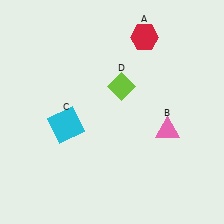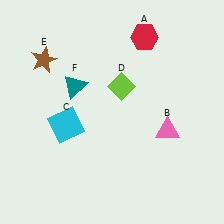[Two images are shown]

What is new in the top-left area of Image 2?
A teal triangle (F) was added in the top-left area of Image 2.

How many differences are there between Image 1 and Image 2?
There are 2 differences between the two images.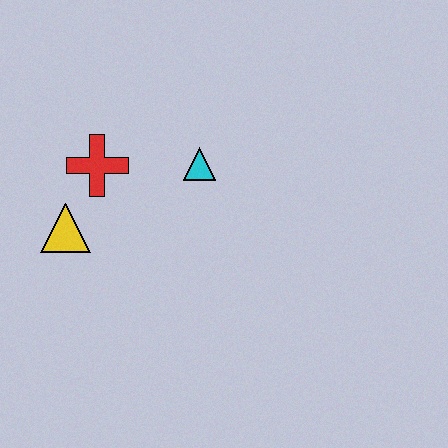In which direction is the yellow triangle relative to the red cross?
The yellow triangle is below the red cross.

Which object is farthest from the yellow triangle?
The cyan triangle is farthest from the yellow triangle.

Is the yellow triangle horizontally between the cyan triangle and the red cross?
No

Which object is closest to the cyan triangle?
The red cross is closest to the cyan triangle.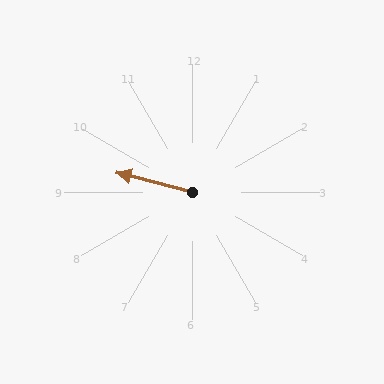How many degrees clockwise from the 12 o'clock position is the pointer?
Approximately 284 degrees.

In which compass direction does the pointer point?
West.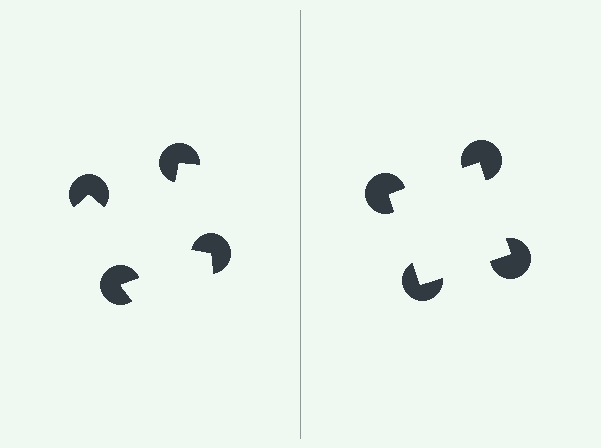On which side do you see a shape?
An illusory square appears on the right side. On the left side the wedge cuts are rotated, so no coherent shape forms.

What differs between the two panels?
The pac-man discs are positioned identically on both sides; only the wedge orientations differ. On the right they align to a square; on the left they are misaligned.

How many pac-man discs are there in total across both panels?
8 — 4 on each side.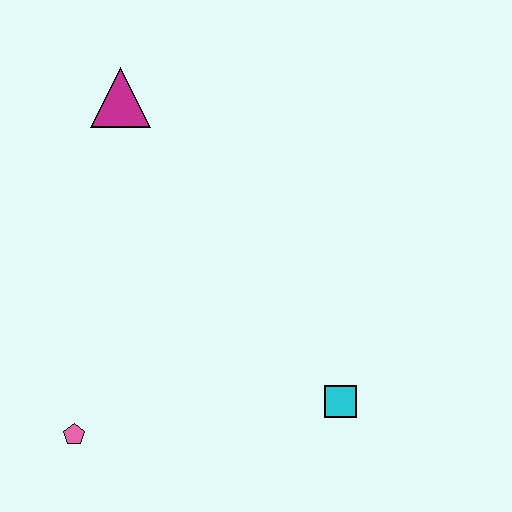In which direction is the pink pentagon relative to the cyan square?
The pink pentagon is to the left of the cyan square.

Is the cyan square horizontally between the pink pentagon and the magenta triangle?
No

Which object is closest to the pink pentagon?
The cyan square is closest to the pink pentagon.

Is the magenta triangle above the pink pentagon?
Yes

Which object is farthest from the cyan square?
The magenta triangle is farthest from the cyan square.